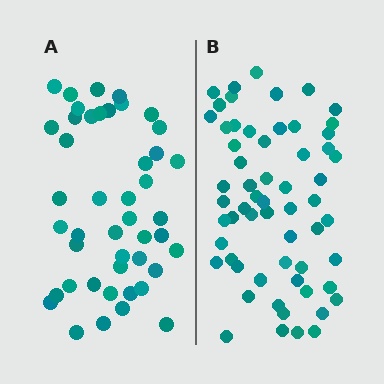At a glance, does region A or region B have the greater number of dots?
Region B (the right region) has more dots.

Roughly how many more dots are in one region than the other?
Region B has approximately 15 more dots than region A.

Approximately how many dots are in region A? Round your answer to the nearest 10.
About 40 dots. (The exact count is 45, which rounds to 40.)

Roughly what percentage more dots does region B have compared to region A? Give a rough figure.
About 35% more.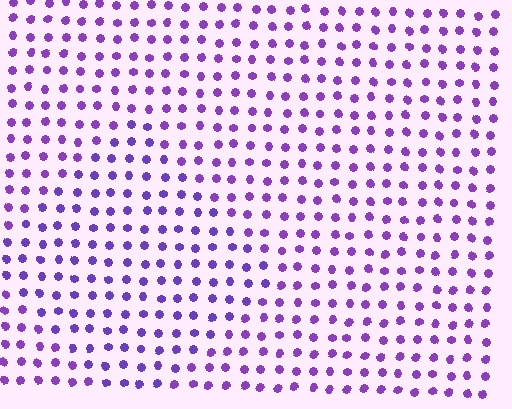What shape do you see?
I see a diamond.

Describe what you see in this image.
The image is filled with small purple elements in a uniform arrangement. A diamond-shaped region is visible where the elements are tinted to a slightly different hue, forming a subtle color boundary.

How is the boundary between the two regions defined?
The boundary is defined purely by a slight shift in hue (about 16 degrees). Spacing, size, and orientation are identical on both sides.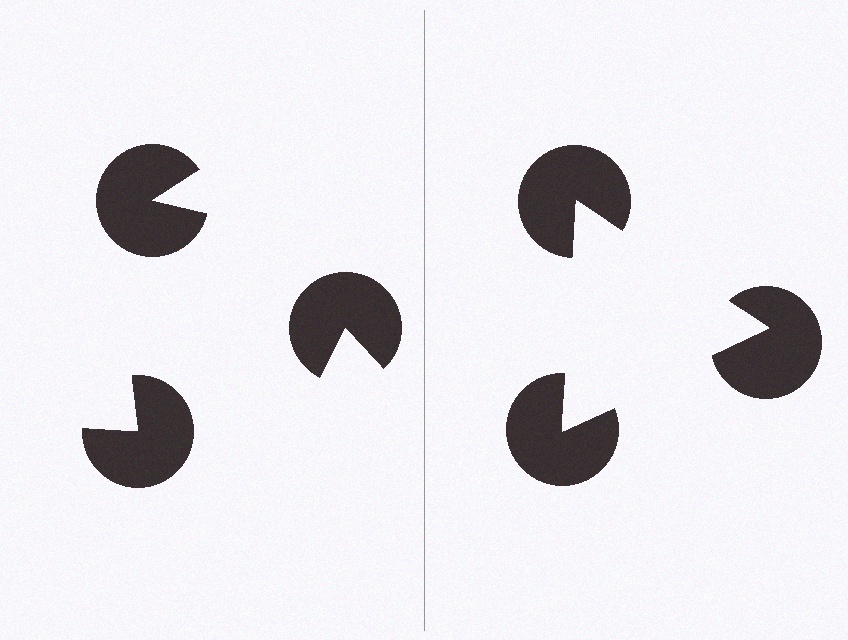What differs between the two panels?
The pac-man discs are positioned identically on both sides; only the wedge orientations differ. On the right they align to a triangle; on the left they are misaligned.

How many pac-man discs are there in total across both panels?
6 — 3 on each side.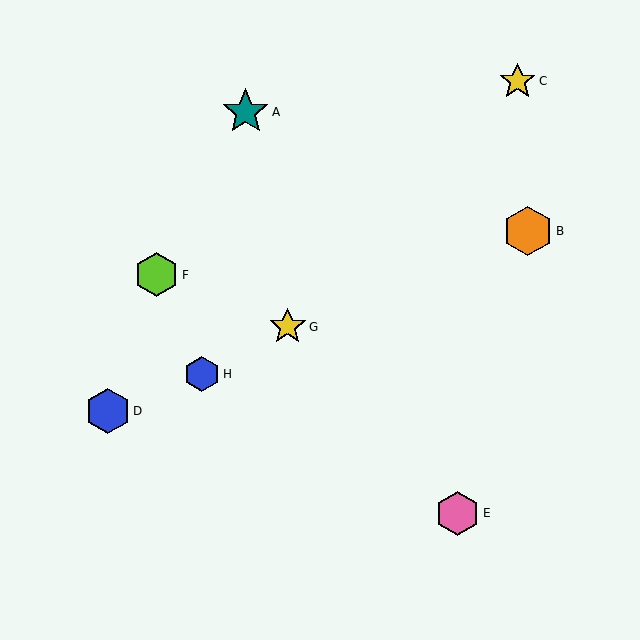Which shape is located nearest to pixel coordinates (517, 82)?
The yellow star (labeled C) at (517, 81) is nearest to that location.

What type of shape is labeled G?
Shape G is a yellow star.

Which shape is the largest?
The orange hexagon (labeled B) is the largest.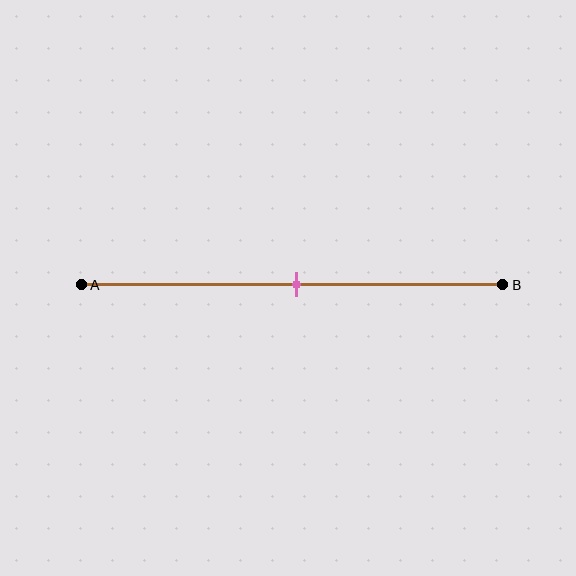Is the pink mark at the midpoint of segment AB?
Yes, the mark is approximately at the midpoint.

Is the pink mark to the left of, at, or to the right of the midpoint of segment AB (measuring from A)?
The pink mark is approximately at the midpoint of segment AB.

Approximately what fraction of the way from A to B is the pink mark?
The pink mark is approximately 50% of the way from A to B.